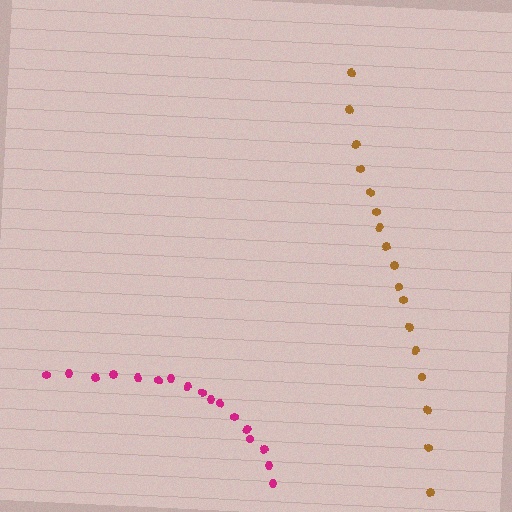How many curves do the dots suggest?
There are 2 distinct paths.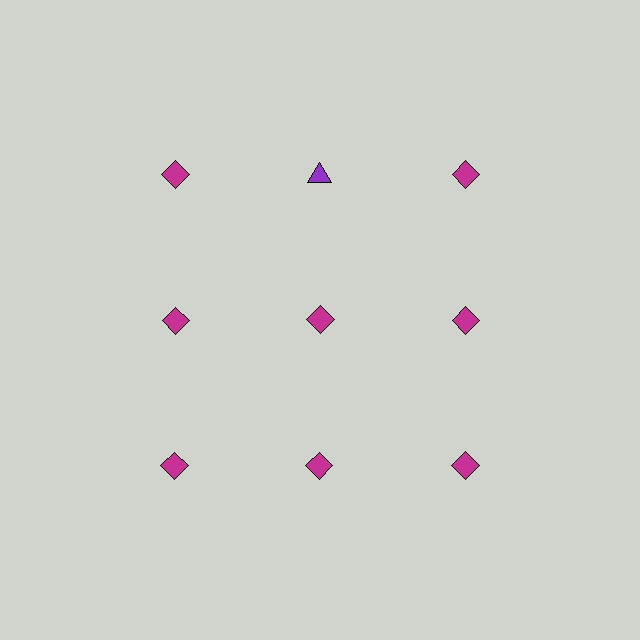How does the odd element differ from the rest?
It differs in both color (purple instead of magenta) and shape (triangle instead of diamond).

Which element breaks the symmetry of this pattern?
The purple triangle in the top row, second from left column breaks the symmetry. All other shapes are magenta diamonds.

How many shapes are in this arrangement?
There are 9 shapes arranged in a grid pattern.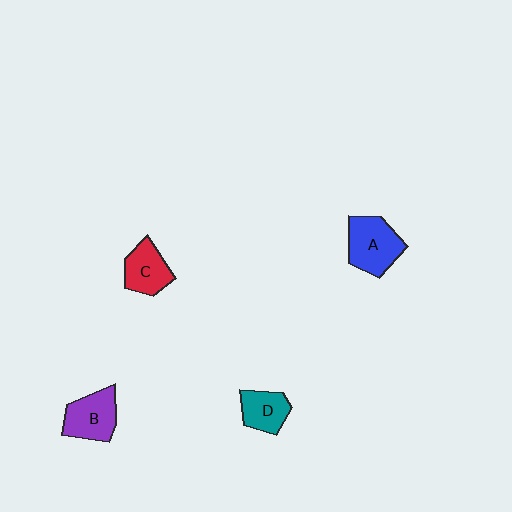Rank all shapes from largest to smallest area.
From largest to smallest: A (blue), B (purple), C (red), D (teal).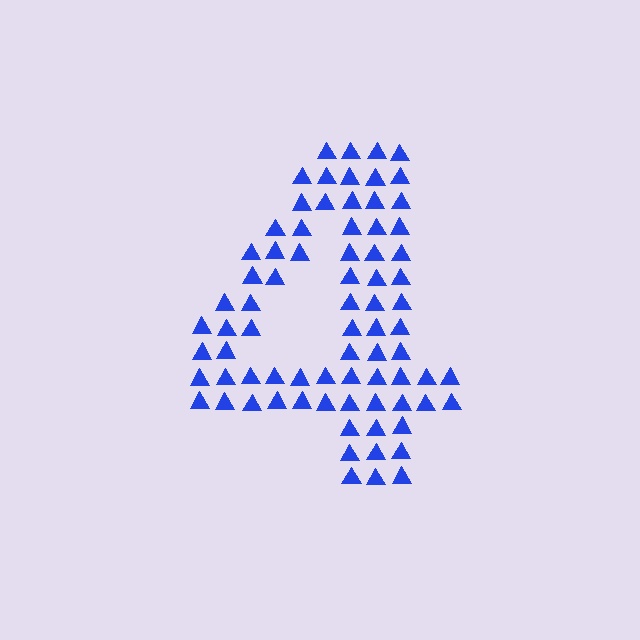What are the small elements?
The small elements are triangles.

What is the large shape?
The large shape is the digit 4.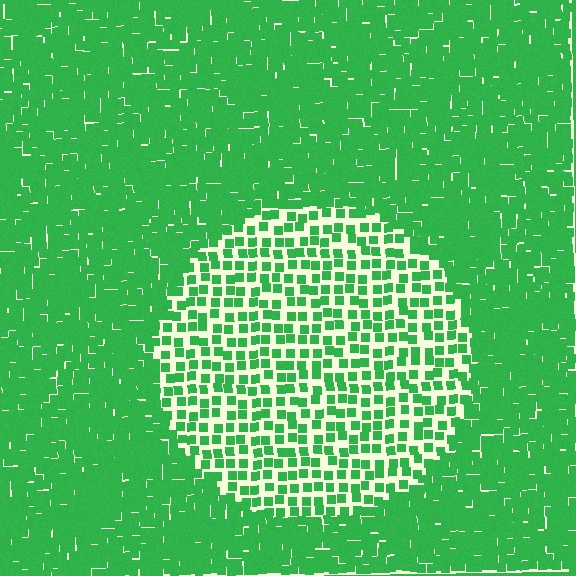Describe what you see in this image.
The image contains small green elements arranged at two different densities. A circle-shaped region is visible where the elements are less densely packed than the surrounding area.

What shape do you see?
I see a circle.